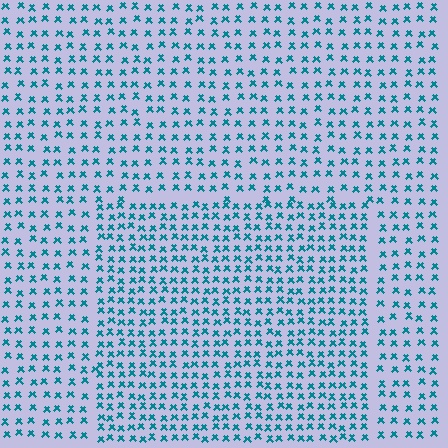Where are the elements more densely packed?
The elements are more densely packed inside the rectangle boundary.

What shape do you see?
I see a rectangle.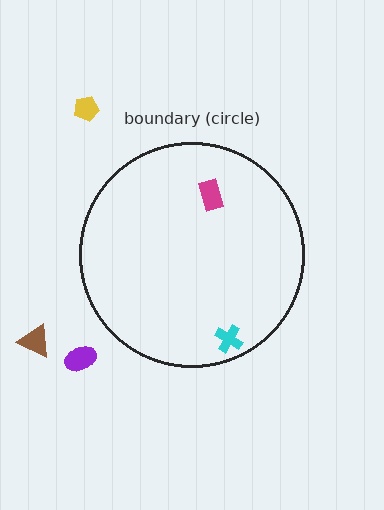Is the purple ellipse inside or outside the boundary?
Outside.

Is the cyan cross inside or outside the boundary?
Inside.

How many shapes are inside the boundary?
2 inside, 3 outside.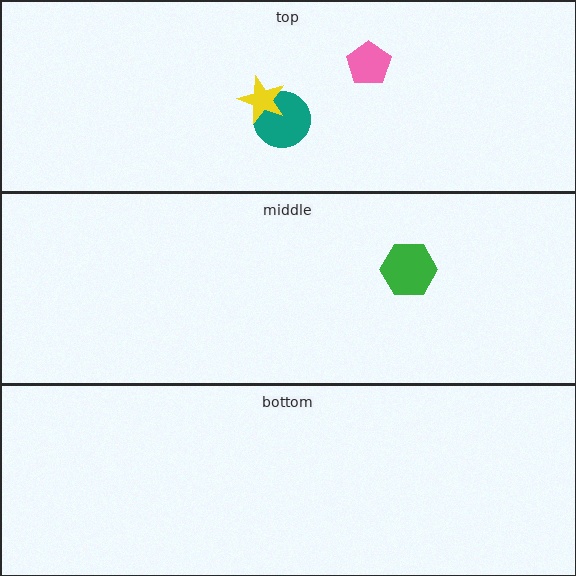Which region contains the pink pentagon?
The top region.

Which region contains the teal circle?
The top region.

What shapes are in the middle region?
The green hexagon.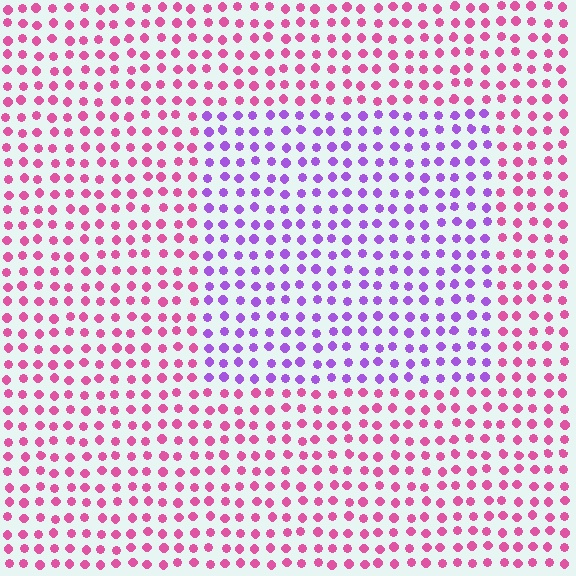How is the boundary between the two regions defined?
The boundary is defined purely by a slight shift in hue (about 50 degrees). Spacing, size, and orientation are identical on both sides.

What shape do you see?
I see a rectangle.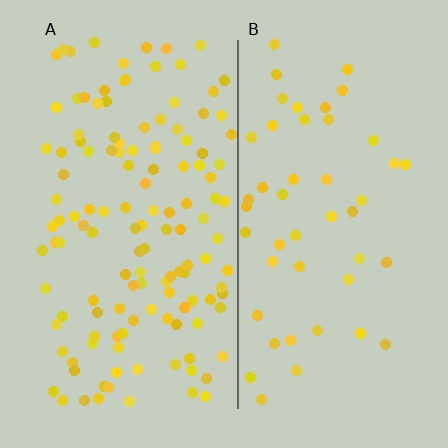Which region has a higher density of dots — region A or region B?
A (the left).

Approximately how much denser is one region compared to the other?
Approximately 2.7× — region A over region B.